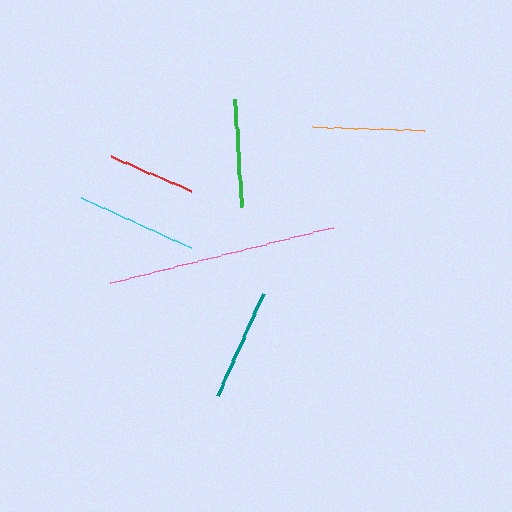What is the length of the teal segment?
The teal segment is approximately 112 pixels long.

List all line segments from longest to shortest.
From longest to shortest: pink, cyan, teal, orange, green, red.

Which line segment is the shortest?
The red line is the shortest at approximately 87 pixels.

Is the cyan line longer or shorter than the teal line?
The cyan line is longer than the teal line.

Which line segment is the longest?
The pink line is the longest at approximately 230 pixels.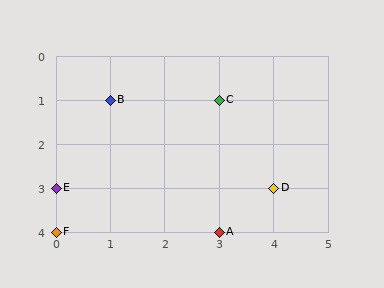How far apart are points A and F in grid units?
Points A and F are 3 columns apart.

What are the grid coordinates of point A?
Point A is at grid coordinates (3, 4).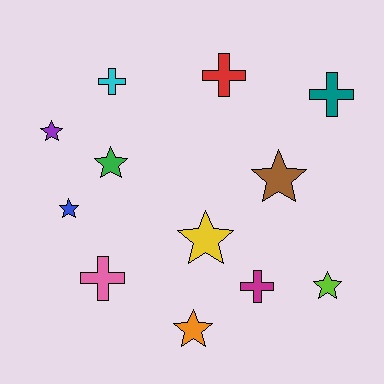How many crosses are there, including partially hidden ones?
There are 5 crosses.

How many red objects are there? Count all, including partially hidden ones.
There is 1 red object.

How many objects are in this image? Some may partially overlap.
There are 12 objects.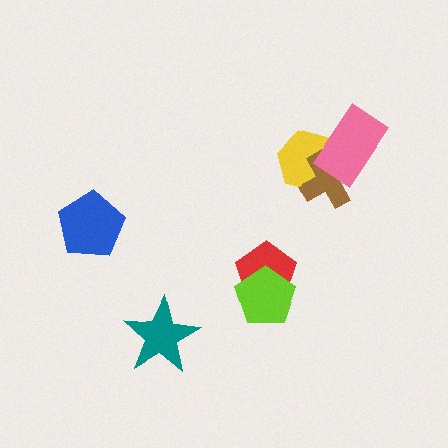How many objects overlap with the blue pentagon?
0 objects overlap with the blue pentagon.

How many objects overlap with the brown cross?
2 objects overlap with the brown cross.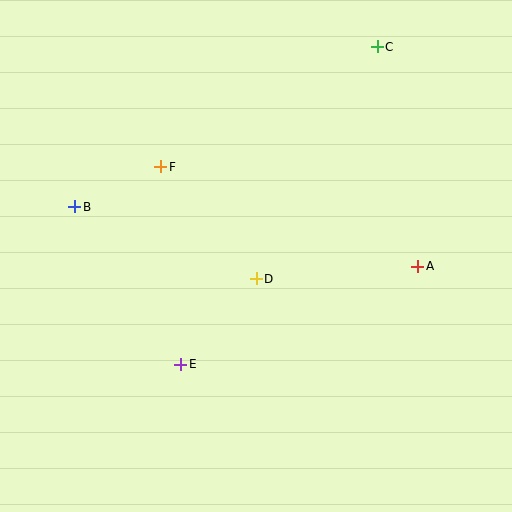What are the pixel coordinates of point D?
Point D is at (256, 279).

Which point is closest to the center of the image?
Point D at (256, 279) is closest to the center.